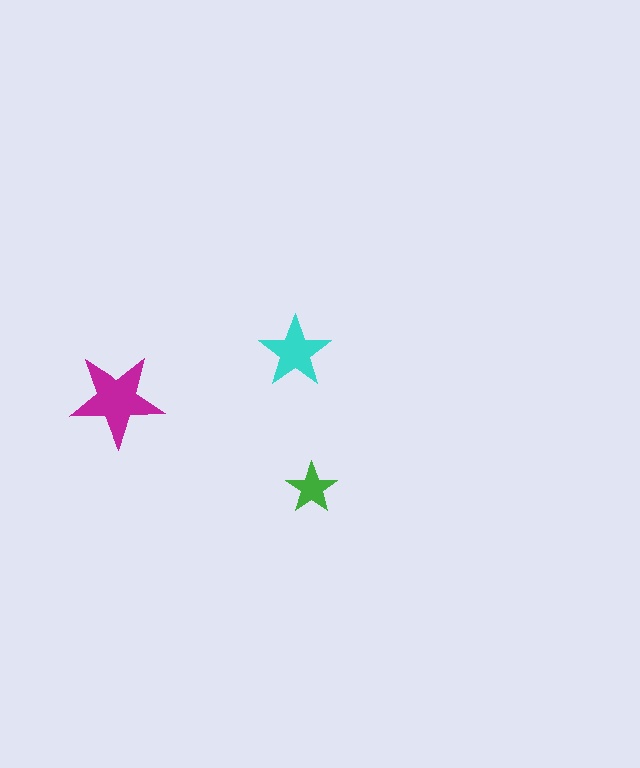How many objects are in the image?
There are 3 objects in the image.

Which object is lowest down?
The green star is bottommost.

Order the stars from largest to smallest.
the magenta one, the cyan one, the green one.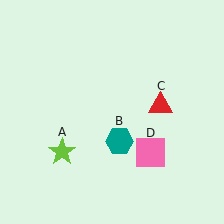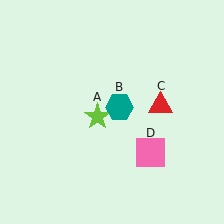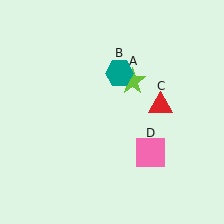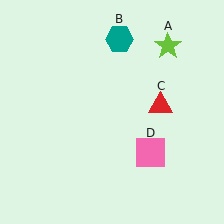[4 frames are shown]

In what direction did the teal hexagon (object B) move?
The teal hexagon (object B) moved up.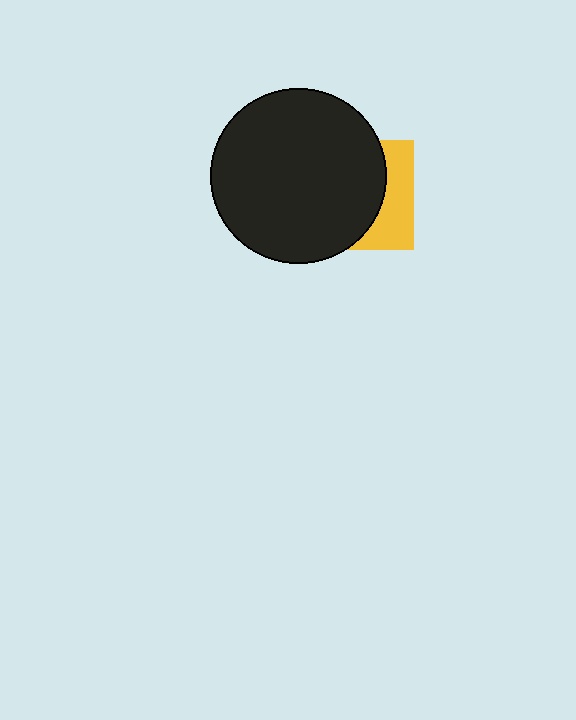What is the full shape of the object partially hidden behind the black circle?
The partially hidden object is a yellow square.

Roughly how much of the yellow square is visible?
A small part of it is visible (roughly 32%).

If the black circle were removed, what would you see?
You would see the complete yellow square.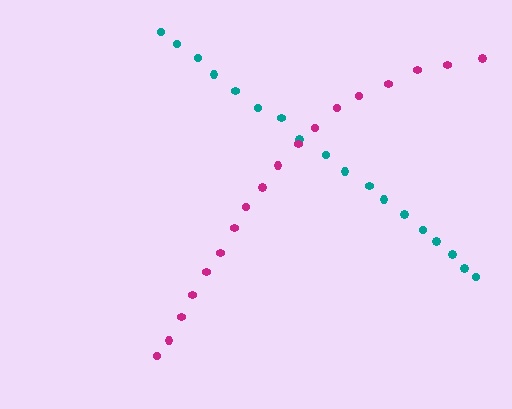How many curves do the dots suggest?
There are 2 distinct paths.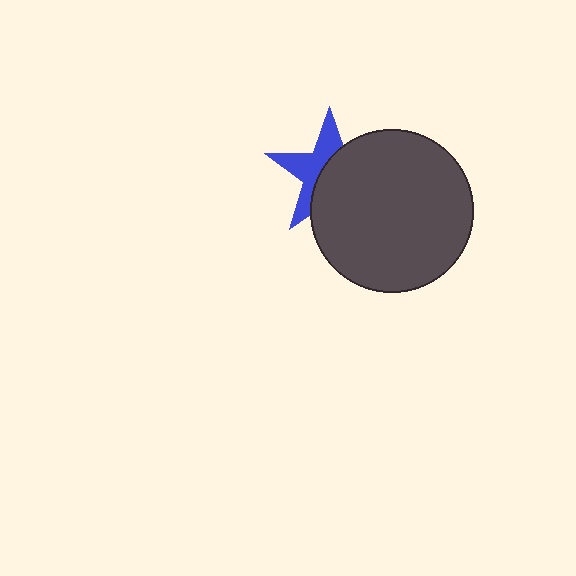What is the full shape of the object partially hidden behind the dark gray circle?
The partially hidden object is a blue star.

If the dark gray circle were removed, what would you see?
You would see the complete blue star.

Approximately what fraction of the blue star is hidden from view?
Roughly 55% of the blue star is hidden behind the dark gray circle.